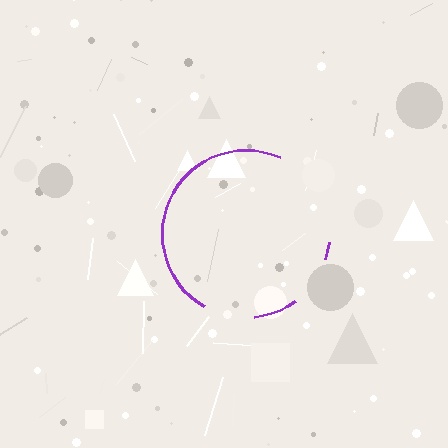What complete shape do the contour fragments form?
The contour fragments form a circle.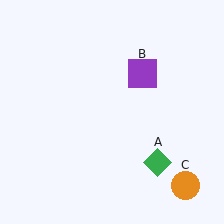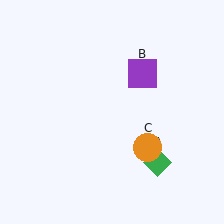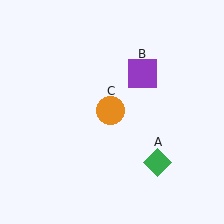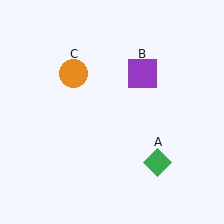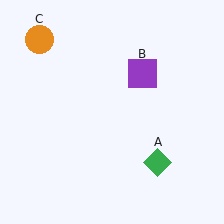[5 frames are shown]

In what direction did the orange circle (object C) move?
The orange circle (object C) moved up and to the left.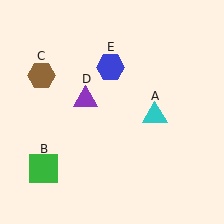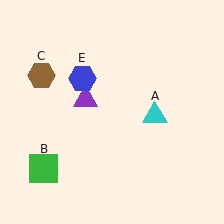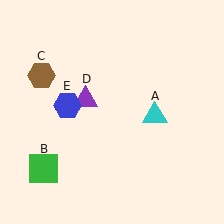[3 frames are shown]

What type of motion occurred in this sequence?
The blue hexagon (object E) rotated counterclockwise around the center of the scene.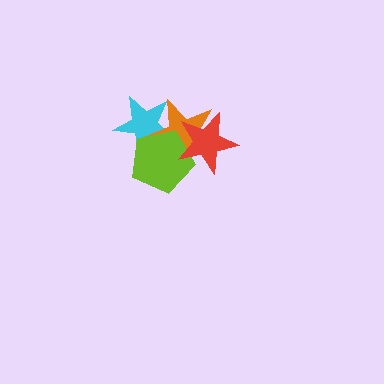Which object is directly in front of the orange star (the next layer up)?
The lime pentagon is directly in front of the orange star.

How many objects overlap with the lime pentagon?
3 objects overlap with the lime pentagon.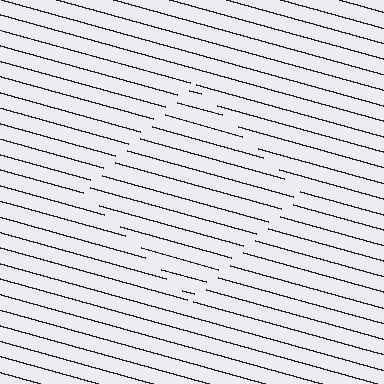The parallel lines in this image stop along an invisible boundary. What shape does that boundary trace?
An illusory square. The interior of the shape contains the same grating, shifted by half a period — the contour is defined by the phase discontinuity where line-ends from the inner and outer gratings abut.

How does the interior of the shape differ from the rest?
The interior of the shape contains the same grating, shifted by half a period — the contour is defined by the phase discontinuity where line-ends from the inner and outer gratings abut.